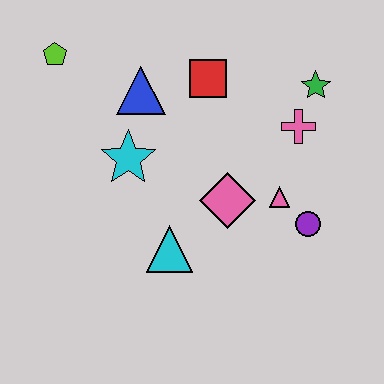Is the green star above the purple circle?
Yes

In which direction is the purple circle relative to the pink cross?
The purple circle is below the pink cross.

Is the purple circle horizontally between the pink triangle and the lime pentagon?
No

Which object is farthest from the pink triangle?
The lime pentagon is farthest from the pink triangle.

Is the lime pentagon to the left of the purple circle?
Yes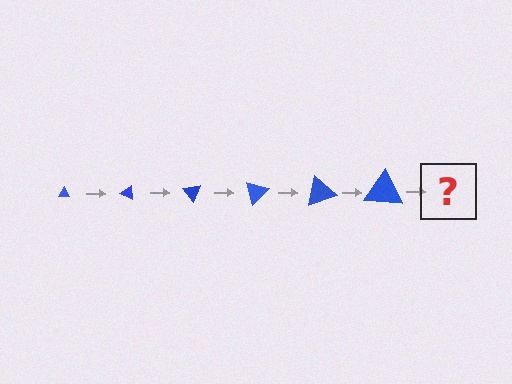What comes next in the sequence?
The next element should be a triangle, larger than the previous one and rotated 150 degrees from the start.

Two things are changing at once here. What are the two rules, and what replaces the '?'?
The two rules are that the triangle grows larger each step and it rotates 25 degrees each step. The '?' should be a triangle, larger than the previous one and rotated 150 degrees from the start.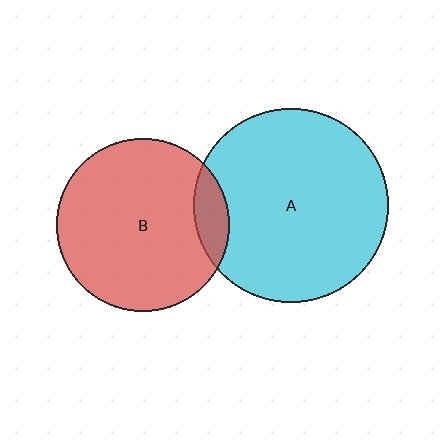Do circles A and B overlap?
Yes.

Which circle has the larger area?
Circle A (cyan).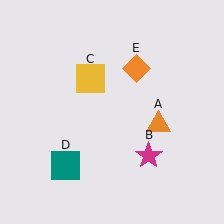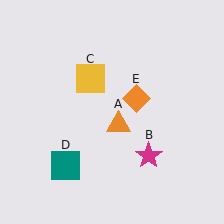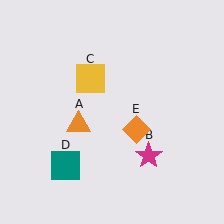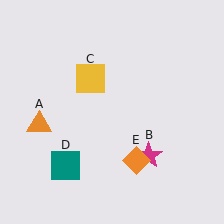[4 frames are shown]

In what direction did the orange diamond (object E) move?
The orange diamond (object E) moved down.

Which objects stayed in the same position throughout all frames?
Magenta star (object B) and yellow square (object C) and teal square (object D) remained stationary.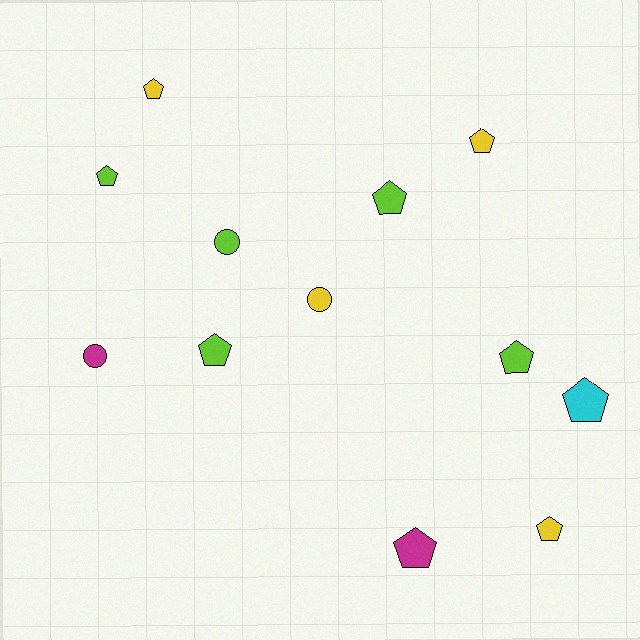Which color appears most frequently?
Lime, with 5 objects.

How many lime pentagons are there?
There are 4 lime pentagons.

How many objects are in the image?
There are 12 objects.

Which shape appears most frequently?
Pentagon, with 9 objects.